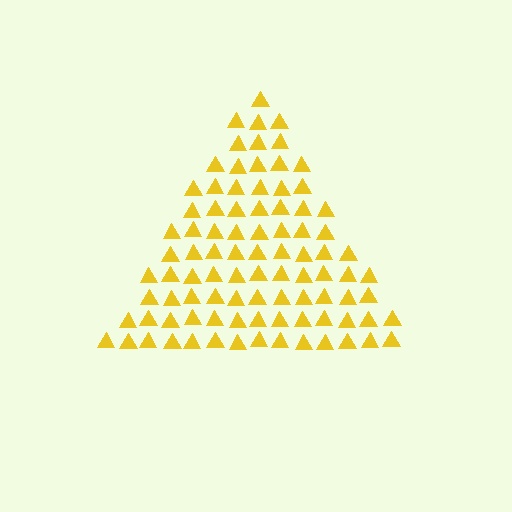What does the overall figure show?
The overall figure shows a triangle.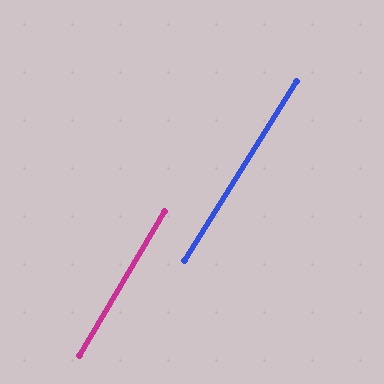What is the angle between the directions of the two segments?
Approximately 1 degree.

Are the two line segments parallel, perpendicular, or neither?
Parallel — their directions differ by only 1.4°.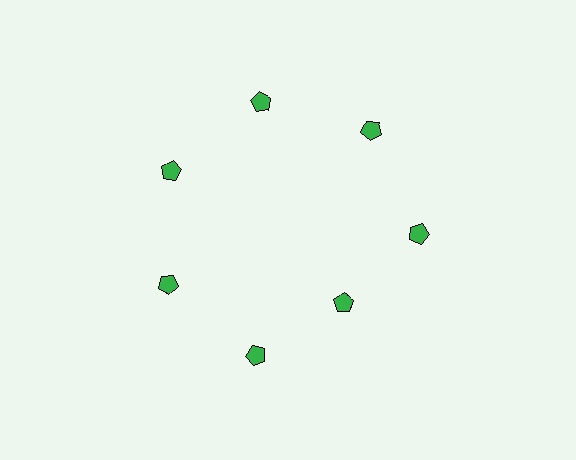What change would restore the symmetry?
The symmetry would be restored by moving it outward, back onto the ring so that all 7 pentagons sit at equal angles and equal distance from the center.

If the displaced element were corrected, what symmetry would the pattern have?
It would have 7-fold rotational symmetry — the pattern would map onto itself every 51 degrees.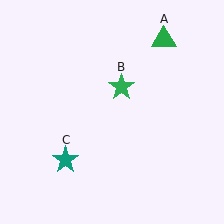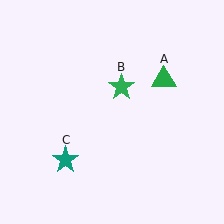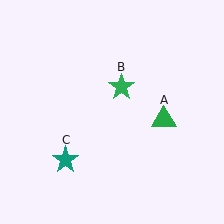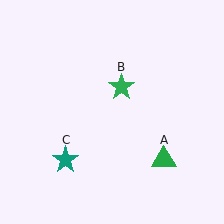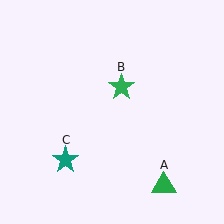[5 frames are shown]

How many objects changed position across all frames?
1 object changed position: green triangle (object A).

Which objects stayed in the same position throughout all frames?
Green star (object B) and teal star (object C) remained stationary.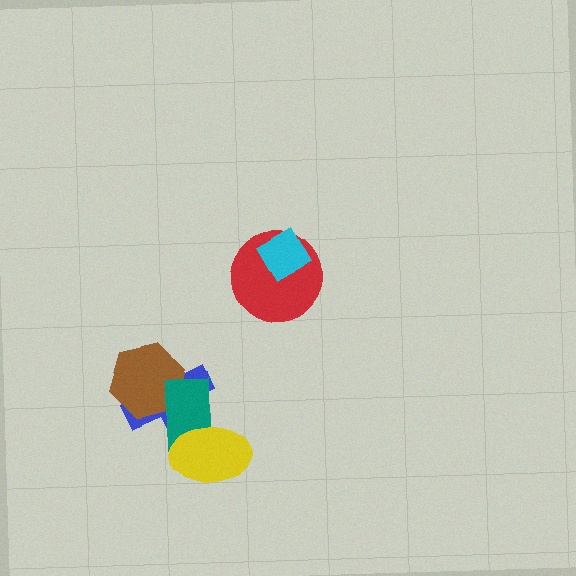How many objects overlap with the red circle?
1 object overlaps with the red circle.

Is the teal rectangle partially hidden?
Yes, it is partially covered by another shape.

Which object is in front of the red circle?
The cyan diamond is in front of the red circle.